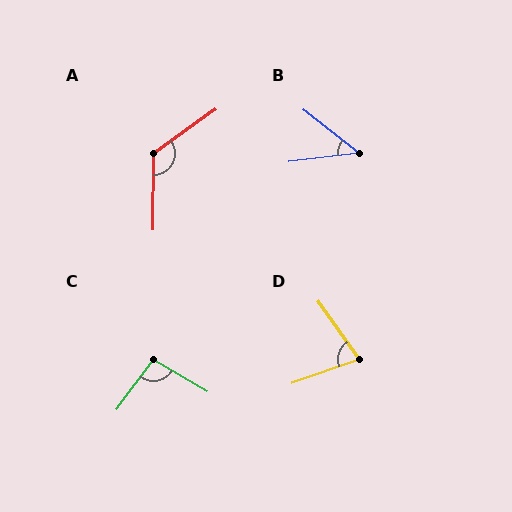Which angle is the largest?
A, at approximately 126 degrees.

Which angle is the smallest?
B, at approximately 46 degrees.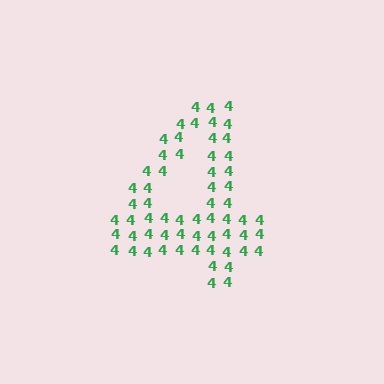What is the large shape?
The large shape is the digit 4.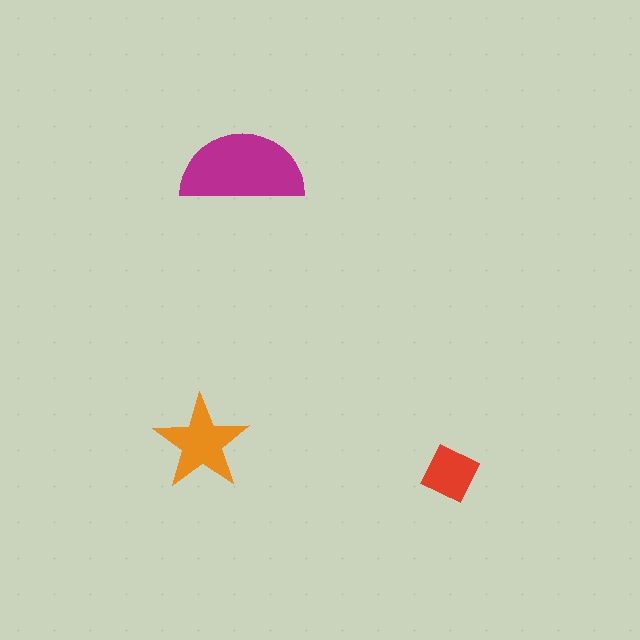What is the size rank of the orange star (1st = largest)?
2nd.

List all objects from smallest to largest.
The red diamond, the orange star, the magenta semicircle.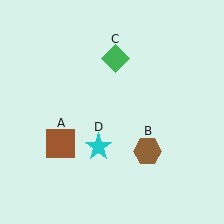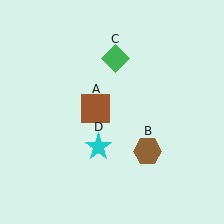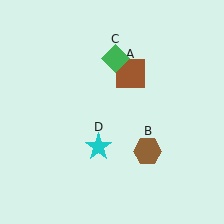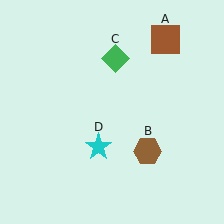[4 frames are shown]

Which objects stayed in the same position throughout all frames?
Brown hexagon (object B) and green diamond (object C) and cyan star (object D) remained stationary.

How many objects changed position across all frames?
1 object changed position: brown square (object A).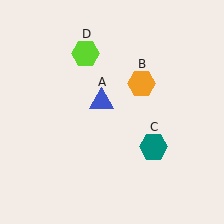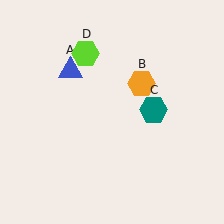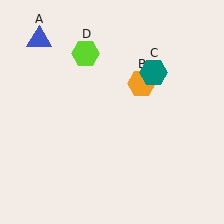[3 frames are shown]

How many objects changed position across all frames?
2 objects changed position: blue triangle (object A), teal hexagon (object C).